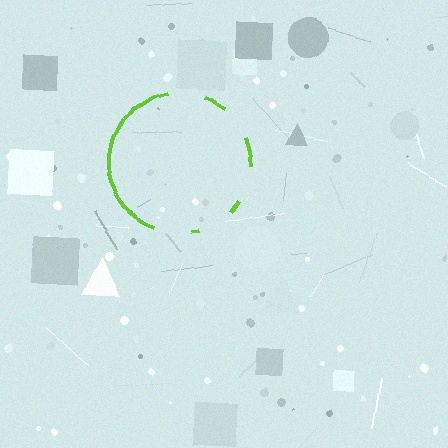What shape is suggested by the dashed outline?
The dashed outline suggests a circle.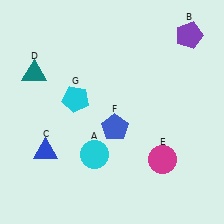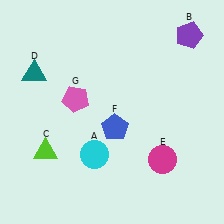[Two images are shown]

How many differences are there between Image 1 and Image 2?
There are 2 differences between the two images.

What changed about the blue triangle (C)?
In Image 1, C is blue. In Image 2, it changed to lime.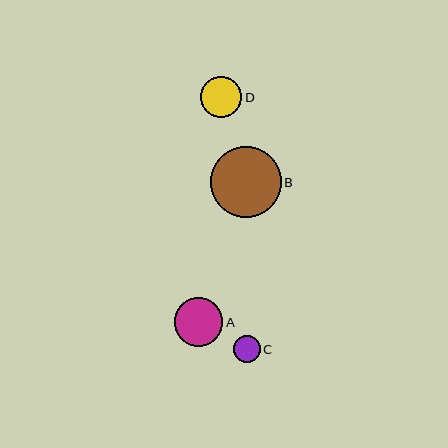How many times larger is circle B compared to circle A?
Circle B is approximately 1.5 times the size of circle A.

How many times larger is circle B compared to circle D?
Circle B is approximately 1.7 times the size of circle D.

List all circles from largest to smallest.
From largest to smallest: B, A, D, C.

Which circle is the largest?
Circle B is the largest with a size of approximately 71 pixels.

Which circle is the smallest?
Circle C is the smallest with a size of approximately 27 pixels.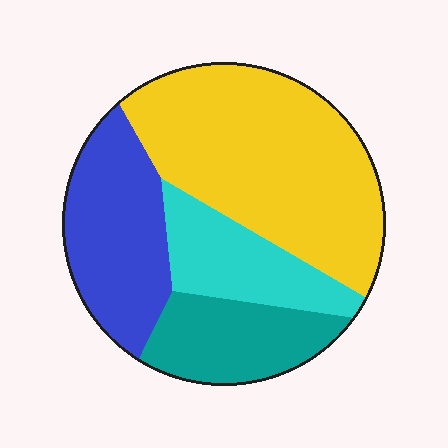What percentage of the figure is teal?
Teal takes up about one sixth (1/6) of the figure.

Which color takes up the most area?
Yellow, at roughly 45%.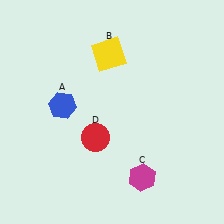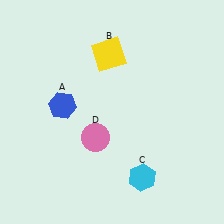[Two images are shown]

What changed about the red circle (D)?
In Image 1, D is red. In Image 2, it changed to pink.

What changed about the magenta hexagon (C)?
In Image 1, C is magenta. In Image 2, it changed to cyan.